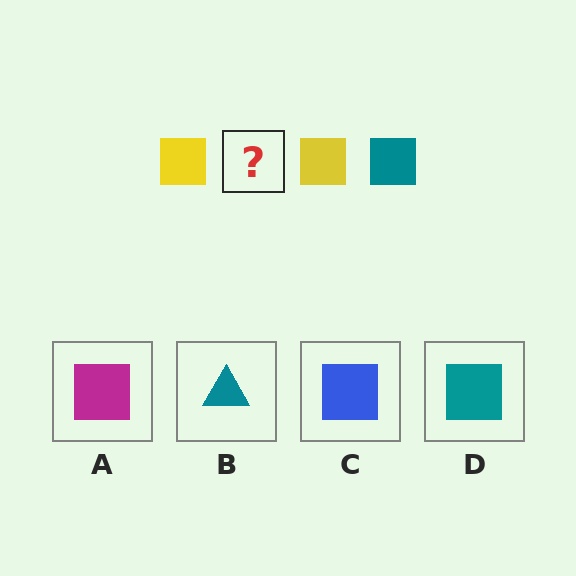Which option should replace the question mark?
Option D.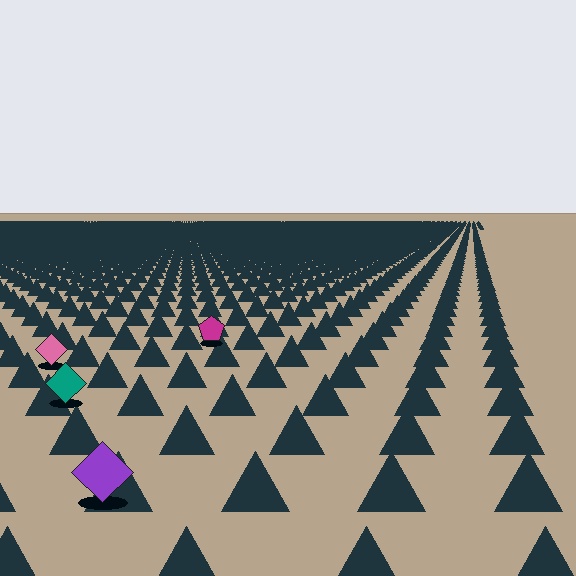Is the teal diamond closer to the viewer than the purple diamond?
No. The purple diamond is closer — you can tell from the texture gradient: the ground texture is coarser near it.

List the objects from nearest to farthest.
From nearest to farthest: the purple diamond, the teal diamond, the pink diamond, the magenta pentagon.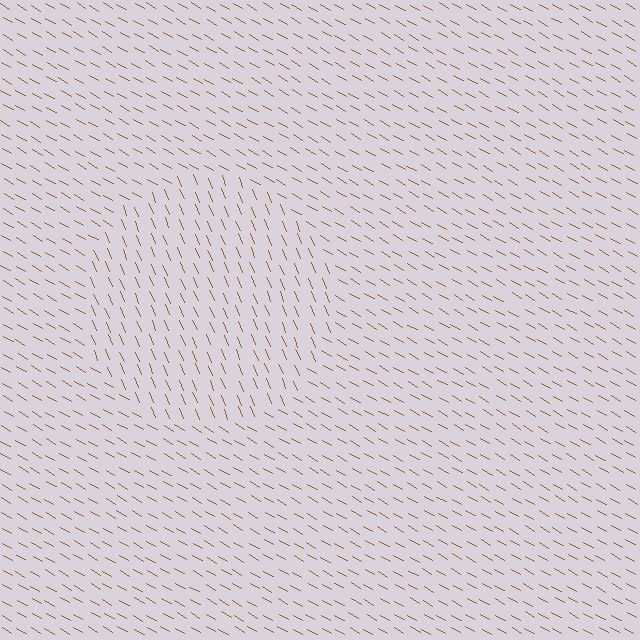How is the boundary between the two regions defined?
The boundary is defined purely by a change in line orientation (approximately 38 degrees difference). All lines are the same color and thickness.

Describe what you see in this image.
The image is filled with small brown line segments. A circle region in the image has lines oriented differently from the surrounding lines, creating a visible texture boundary.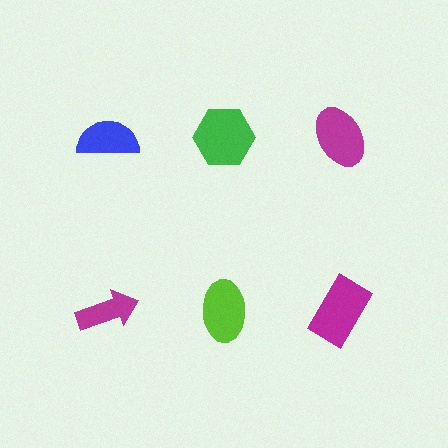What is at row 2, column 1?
A magenta arrow.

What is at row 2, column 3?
A magenta rectangle.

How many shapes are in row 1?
3 shapes.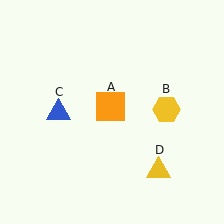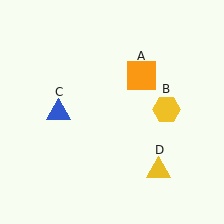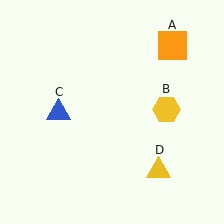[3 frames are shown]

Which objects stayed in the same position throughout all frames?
Yellow hexagon (object B) and blue triangle (object C) and yellow triangle (object D) remained stationary.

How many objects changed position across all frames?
1 object changed position: orange square (object A).